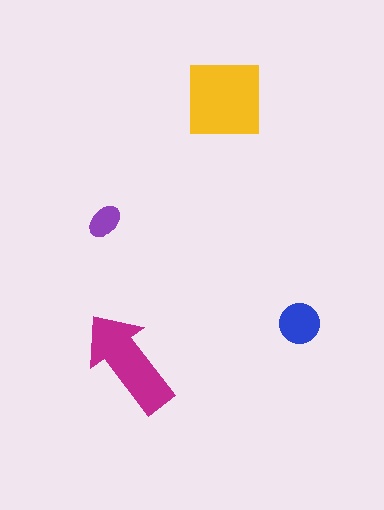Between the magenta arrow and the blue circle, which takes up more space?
The magenta arrow.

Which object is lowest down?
The magenta arrow is bottommost.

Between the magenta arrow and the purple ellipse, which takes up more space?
The magenta arrow.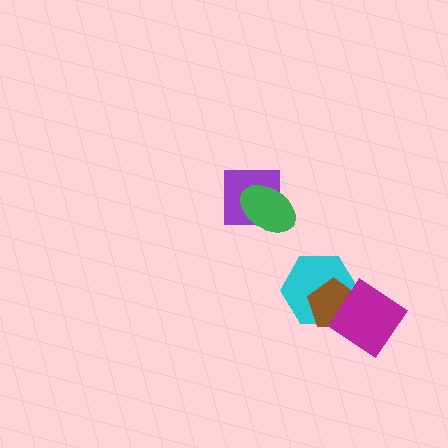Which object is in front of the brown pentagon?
The magenta diamond is in front of the brown pentagon.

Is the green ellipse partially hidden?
No, no other shape covers it.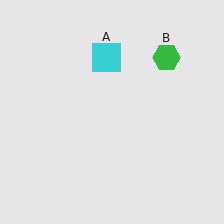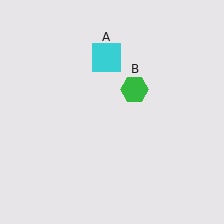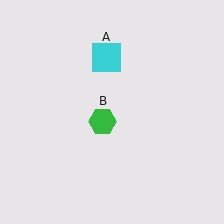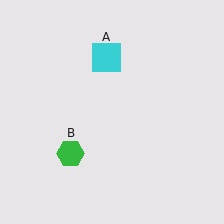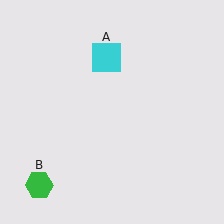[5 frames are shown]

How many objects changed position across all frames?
1 object changed position: green hexagon (object B).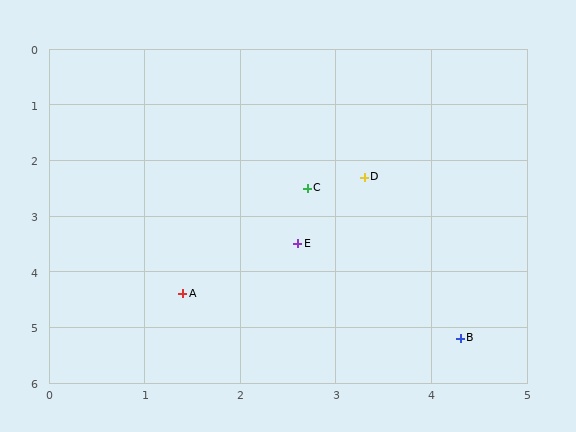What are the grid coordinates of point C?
Point C is at approximately (2.7, 2.5).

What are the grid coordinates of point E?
Point E is at approximately (2.6, 3.5).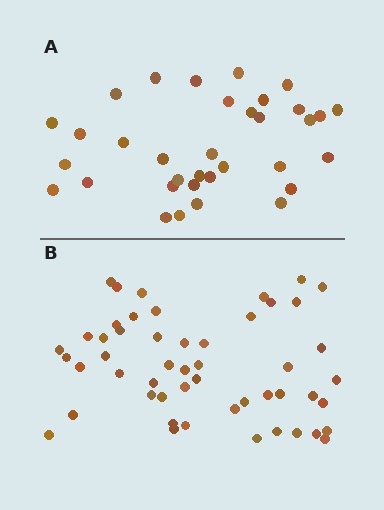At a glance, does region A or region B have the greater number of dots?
Region B (the bottom region) has more dots.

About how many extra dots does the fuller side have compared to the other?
Region B has approximately 15 more dots than region A.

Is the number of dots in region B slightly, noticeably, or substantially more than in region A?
Region B has substantially more. The ratio is roughly 1.5 to 1.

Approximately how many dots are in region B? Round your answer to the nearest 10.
About 50 dots. (The exact count is 51, which rounds to 50.)